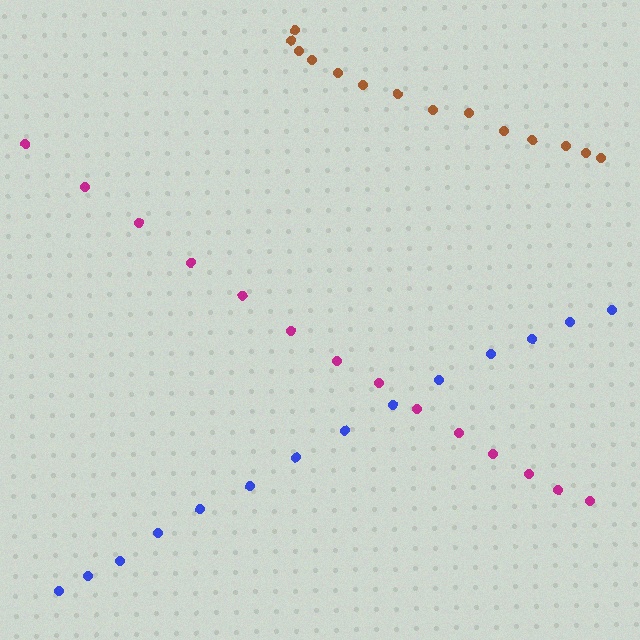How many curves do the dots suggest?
There are 3 distinct paths.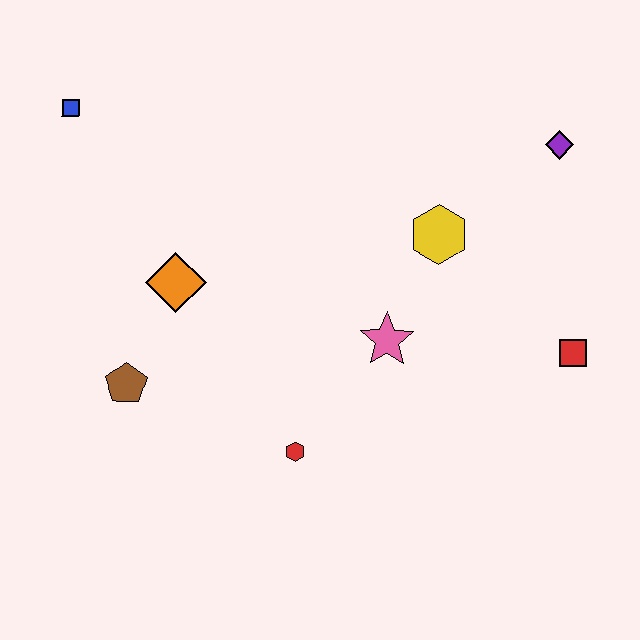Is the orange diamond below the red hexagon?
No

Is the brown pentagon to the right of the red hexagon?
No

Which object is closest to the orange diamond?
The brown pentagon is closest to the orange diamond.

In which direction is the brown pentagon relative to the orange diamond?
The brown pentagon is below the orange diamond.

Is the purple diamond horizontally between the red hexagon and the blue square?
No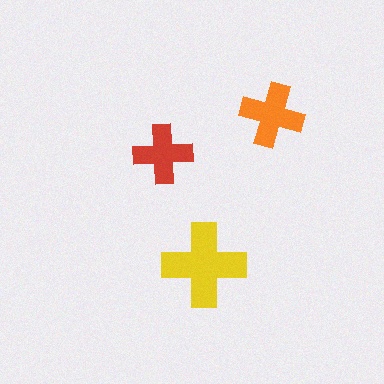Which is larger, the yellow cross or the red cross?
The yellow one.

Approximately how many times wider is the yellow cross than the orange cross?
About 1.5 times wider.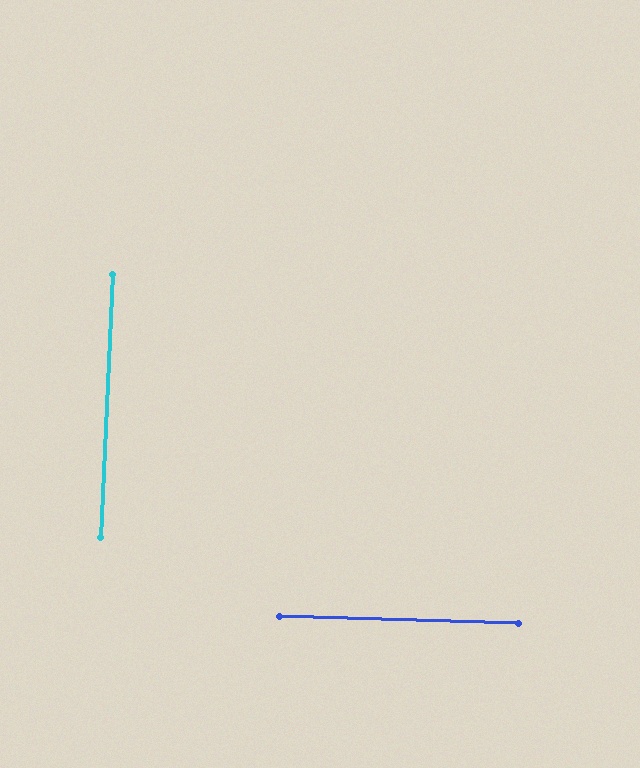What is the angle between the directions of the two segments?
Approximately 89 degrees.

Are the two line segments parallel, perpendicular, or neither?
Perpendicular — they meet at approximately 89°.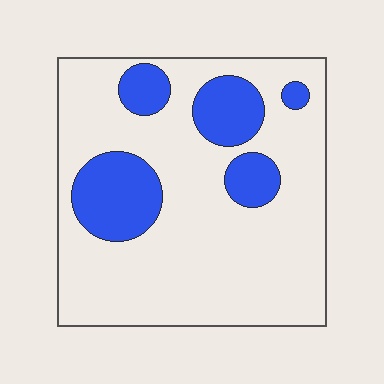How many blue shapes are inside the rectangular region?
5.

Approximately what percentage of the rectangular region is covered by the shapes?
Approximately 20%.